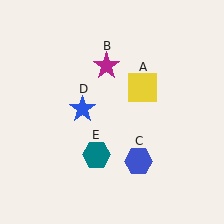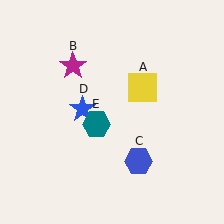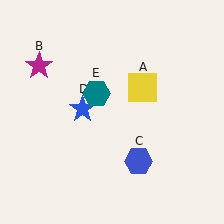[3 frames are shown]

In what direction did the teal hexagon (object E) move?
The teal hexagon (object E) moved up.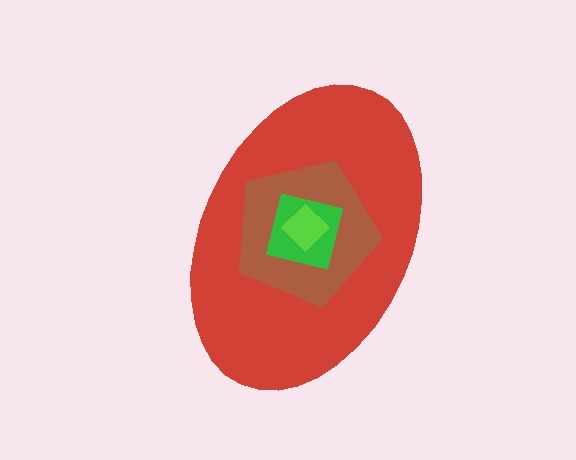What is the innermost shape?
The lime diamond.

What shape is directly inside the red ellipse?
The brown pentagon.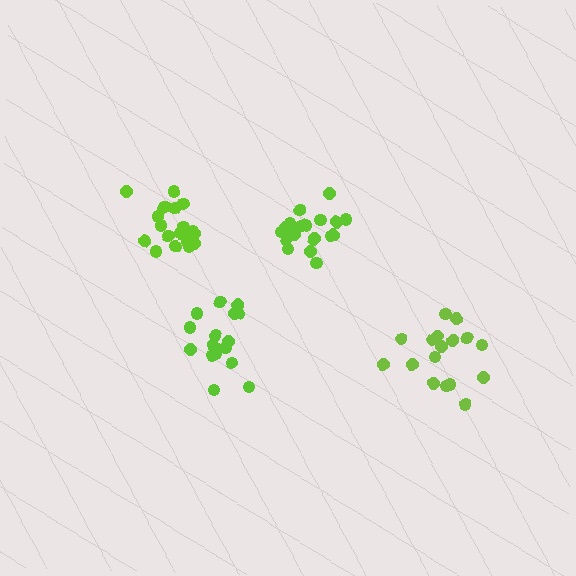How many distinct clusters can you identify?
There are 4 distinct clusters.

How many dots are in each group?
Group 1: 17 dots, Group 2: 17 dots, Group 3: 20 dots, Group 4: 20 dots (74 total).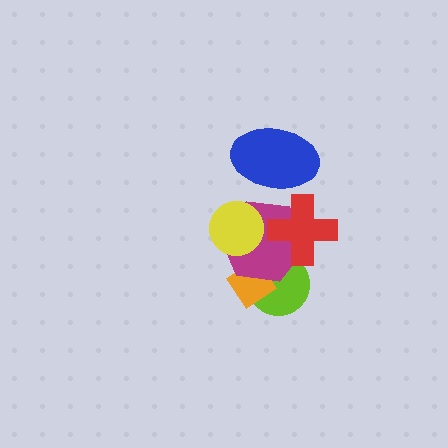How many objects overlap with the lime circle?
3 objects overlap with the lime circle.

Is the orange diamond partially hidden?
Yes, it is partially covered by another shape.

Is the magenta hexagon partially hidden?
Yes, it is partially covered by another shape.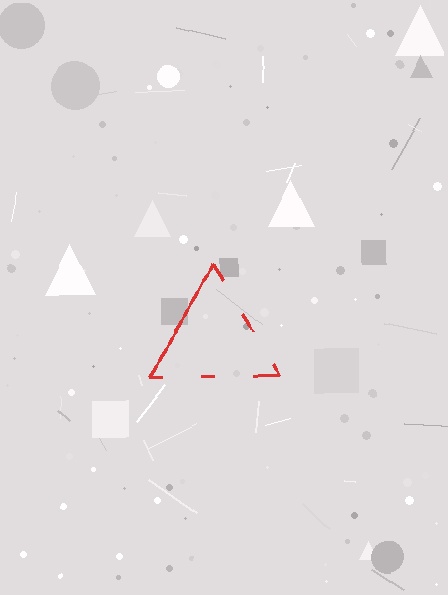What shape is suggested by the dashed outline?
The dashed outline suggests a triangle.